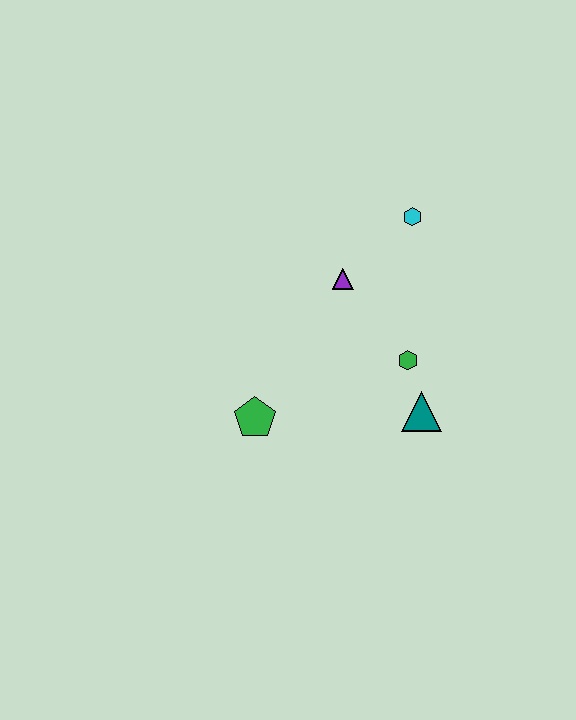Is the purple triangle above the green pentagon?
Yes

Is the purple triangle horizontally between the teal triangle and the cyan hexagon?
No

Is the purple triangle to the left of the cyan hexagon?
Yes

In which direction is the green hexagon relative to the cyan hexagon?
The green hexagon is below the cyan hexagon.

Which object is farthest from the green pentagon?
The cyan hexagon is farthest from the green pentagon.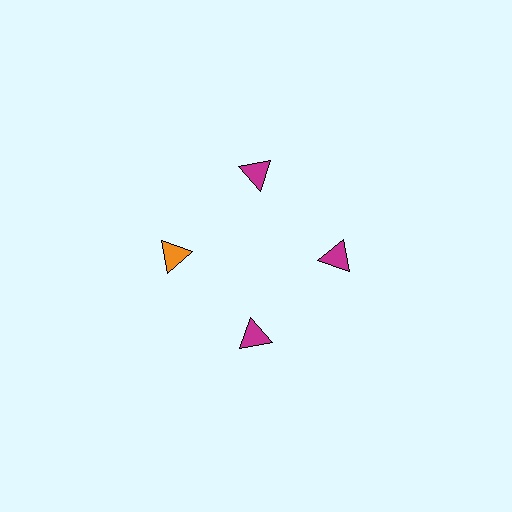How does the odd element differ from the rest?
It has a different color: orange instead of magenta.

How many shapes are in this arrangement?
There are 4 shapes arranged in a ring pattern.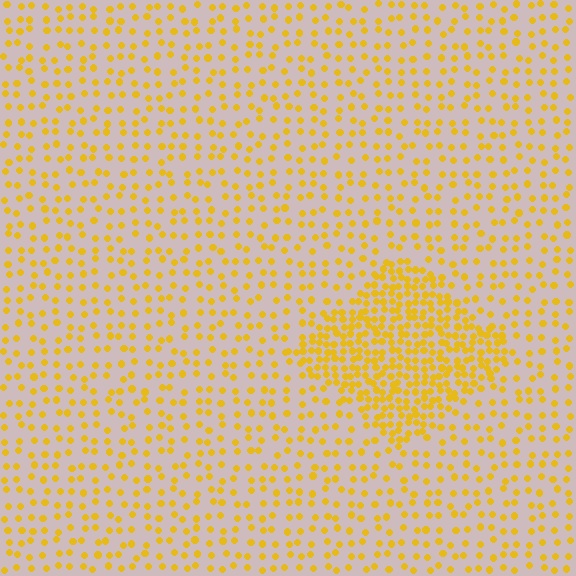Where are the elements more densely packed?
The elements are more densely packed inside the diamond boundary.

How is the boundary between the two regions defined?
The boundary is defined by a change in element density (approximately 2.5x ratio). All elements are the same color, size, and shape.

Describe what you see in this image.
The image contains small yellow elements arranged at two different densities. A diamond-shaped region is visible where the elements are more densely packed than the surrounding area.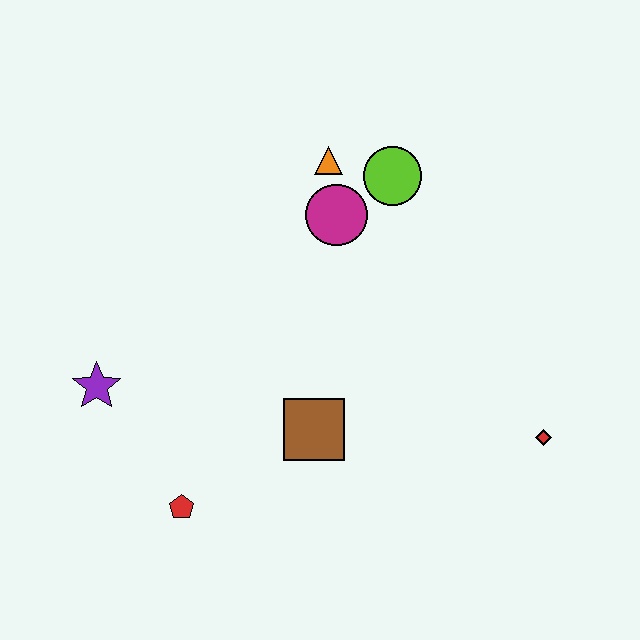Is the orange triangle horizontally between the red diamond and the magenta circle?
No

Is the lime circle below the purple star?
No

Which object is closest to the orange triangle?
The magenta circle is closest to the orange triangle.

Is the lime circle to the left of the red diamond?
Yes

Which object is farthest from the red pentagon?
The lime circle is farthest from the red pentagon.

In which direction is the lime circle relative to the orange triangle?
The lime circle is to the right of the orange triangle.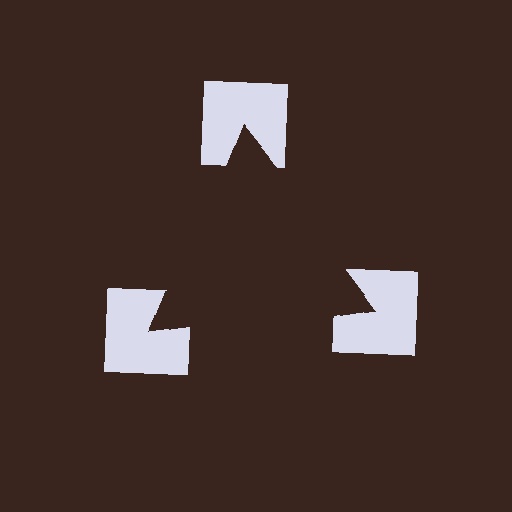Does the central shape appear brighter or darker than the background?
It typically appears slightly darker than the background, even though no actual brightness change is drawn.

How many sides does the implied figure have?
3 sides.